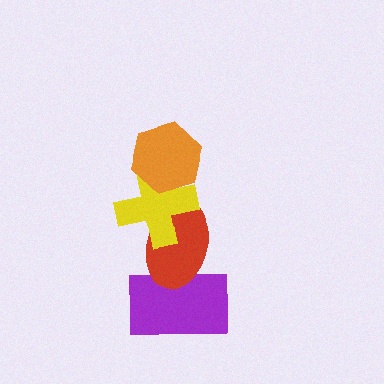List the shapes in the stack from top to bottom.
From top to bottom: the orange hexagon, the yellow cross, the red ellipse, the purple rectangle.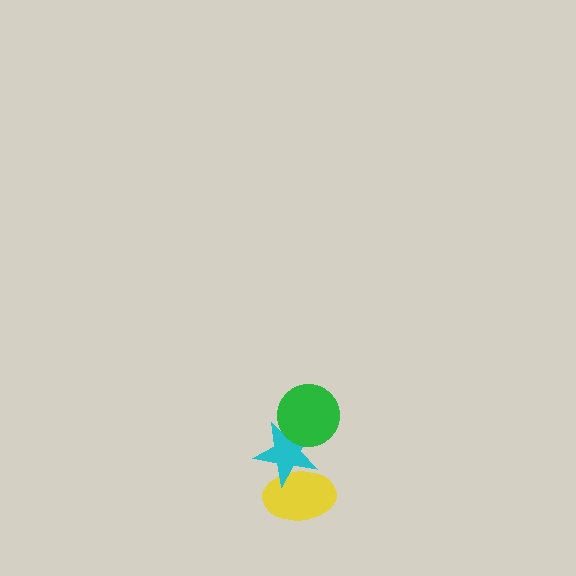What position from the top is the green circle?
The green circle is 1st from the top.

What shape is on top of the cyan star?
The green circle is on top of the cyan star.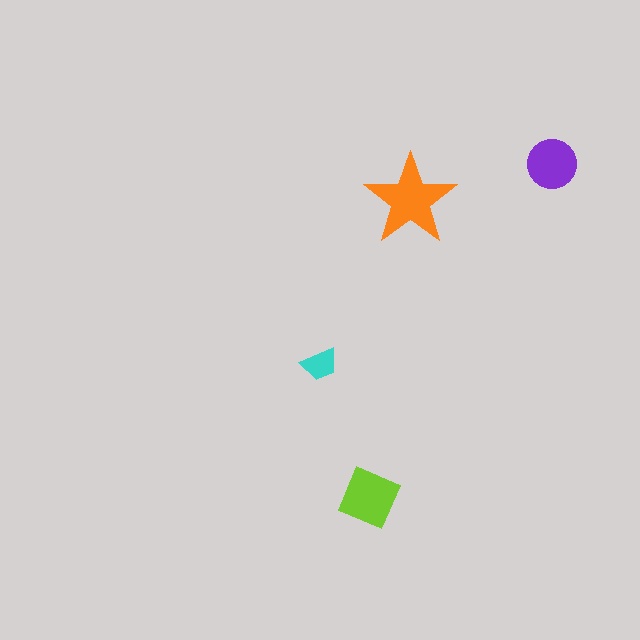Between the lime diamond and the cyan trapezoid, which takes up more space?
The lime diamond.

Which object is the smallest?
The cyan trapezoid.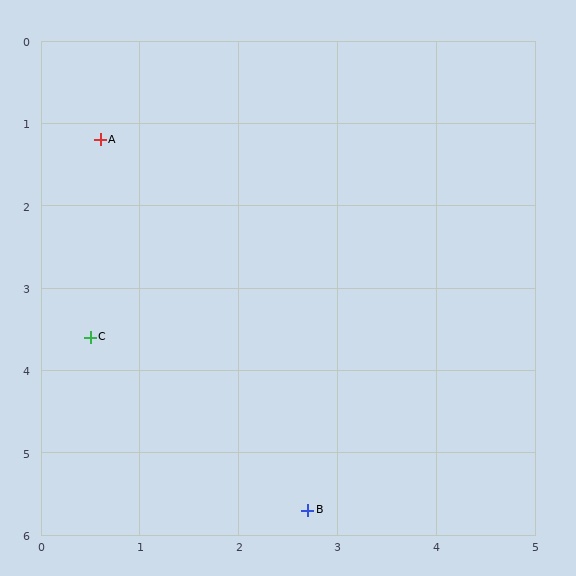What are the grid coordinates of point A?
Point A is at approximately (0.6, 1.2).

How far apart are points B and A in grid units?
Points B and A are about 5.0 grid units apart.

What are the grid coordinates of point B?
Point B is at approximately (2.7, 5.7).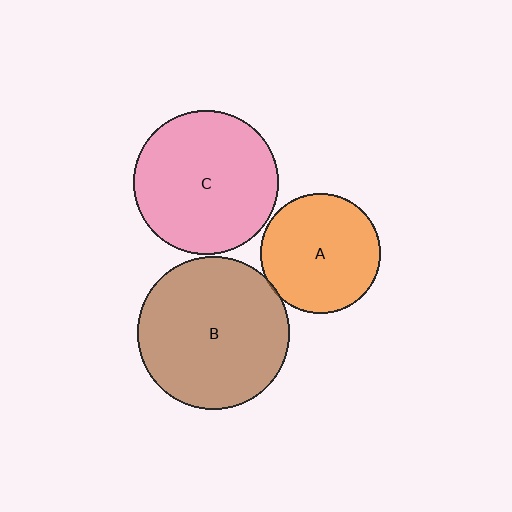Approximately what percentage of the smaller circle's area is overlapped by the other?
Approximately 5%.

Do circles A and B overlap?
Yes.